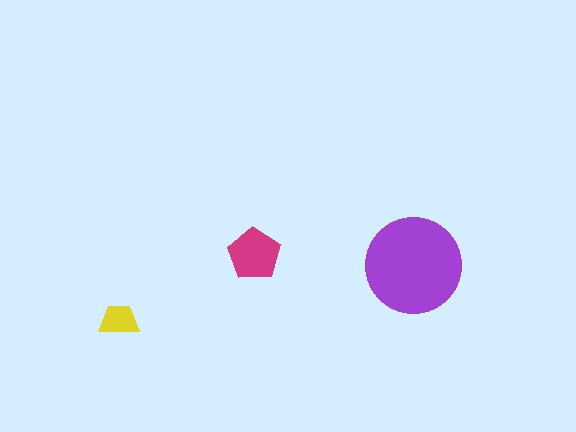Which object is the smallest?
The yellow trapezoid.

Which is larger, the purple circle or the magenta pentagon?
The purple circle.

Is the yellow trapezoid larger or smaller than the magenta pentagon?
Smaller.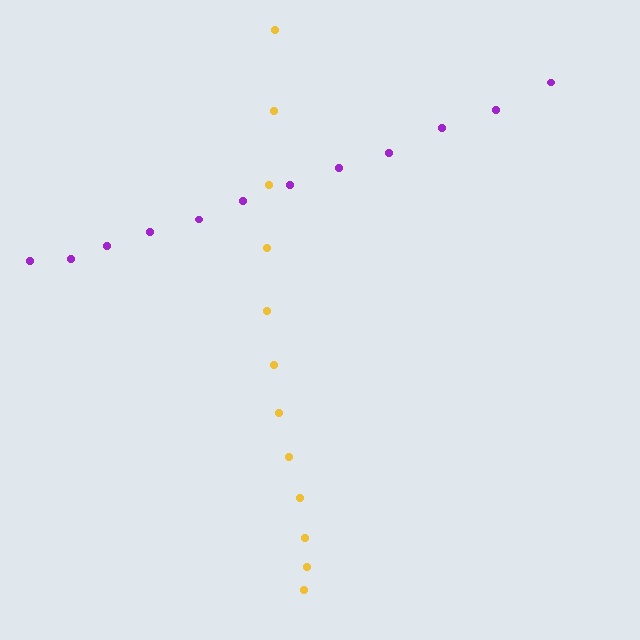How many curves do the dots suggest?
There are 2 distinct paths.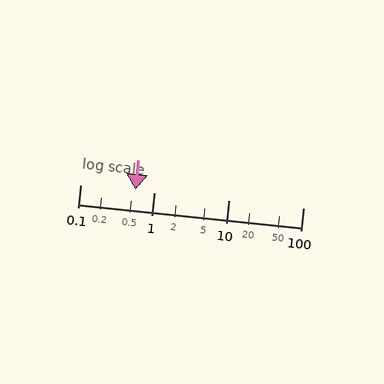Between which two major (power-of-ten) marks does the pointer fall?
The pointer is between 0.1 and 1.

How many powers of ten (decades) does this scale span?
The scale spans 3 decades, from 0.1 to 100.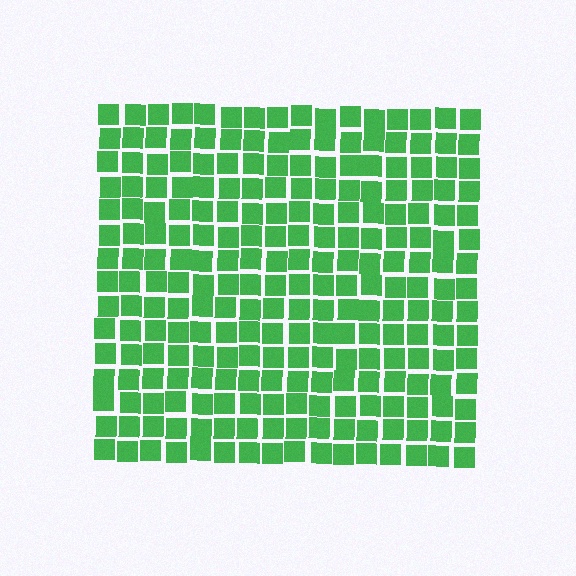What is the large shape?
The large shape is a square.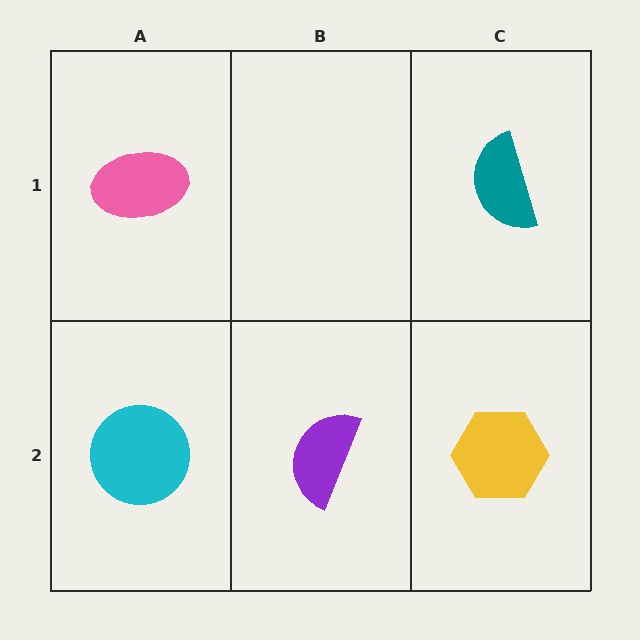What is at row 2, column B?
A purple semicircle.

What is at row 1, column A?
A pink ellipse.